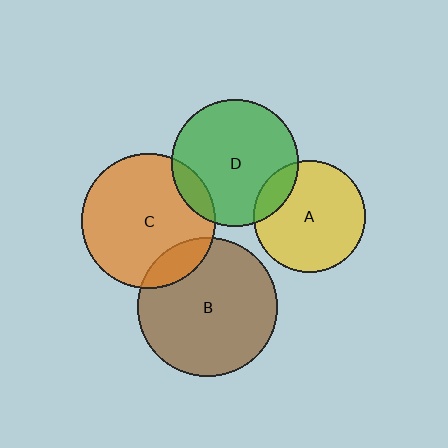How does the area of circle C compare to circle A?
Approximately 1.4 times.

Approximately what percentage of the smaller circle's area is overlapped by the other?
Approximately 15%.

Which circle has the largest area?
Circle B (brown).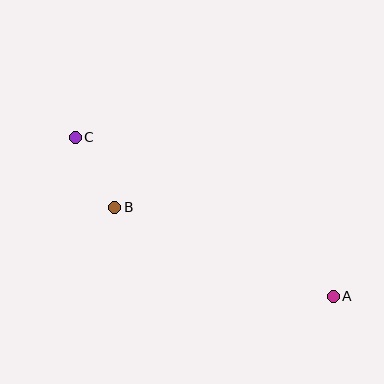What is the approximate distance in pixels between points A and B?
The distance between A and B is approximately 236 pixels.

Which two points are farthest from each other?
Points A and C are farthest from each other.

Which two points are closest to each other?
Points B and C are closest to each other.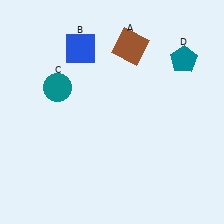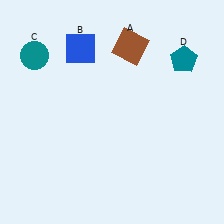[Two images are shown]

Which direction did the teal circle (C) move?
The teal circle (C) moved up.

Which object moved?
The teal circle (C) moved up.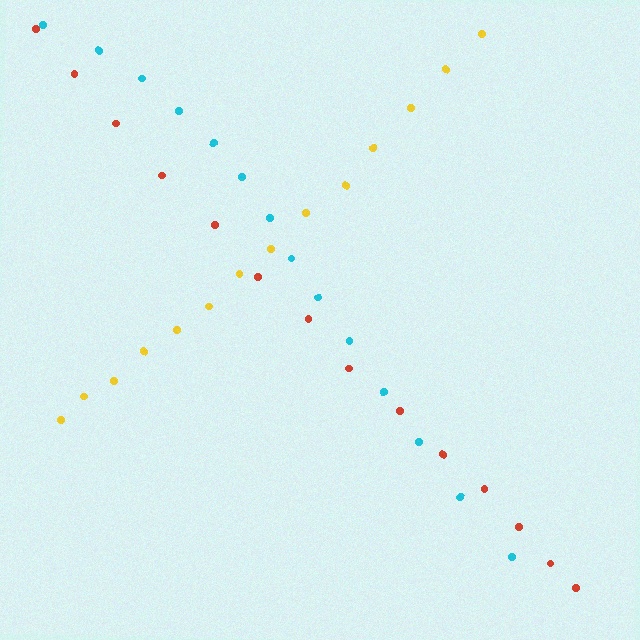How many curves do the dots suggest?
There are 3 distinct paths.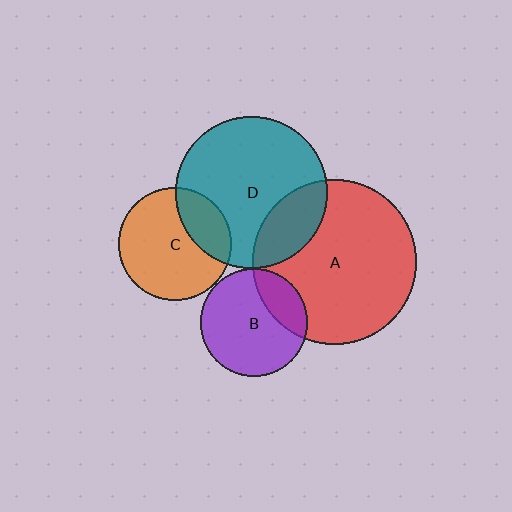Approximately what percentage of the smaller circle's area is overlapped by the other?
Approximately 25%.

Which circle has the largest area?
Circle A (red).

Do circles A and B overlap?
Yes.